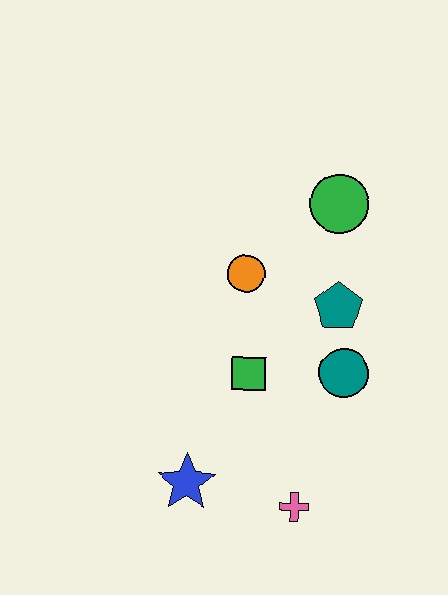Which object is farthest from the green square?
The green circle is farthest from the green square.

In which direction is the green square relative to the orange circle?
The green square is below the orange circle.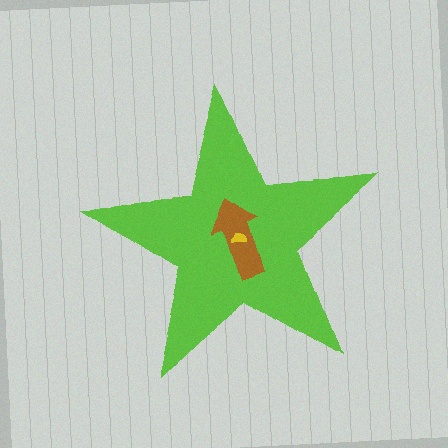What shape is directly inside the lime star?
The brown arrow.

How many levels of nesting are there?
3.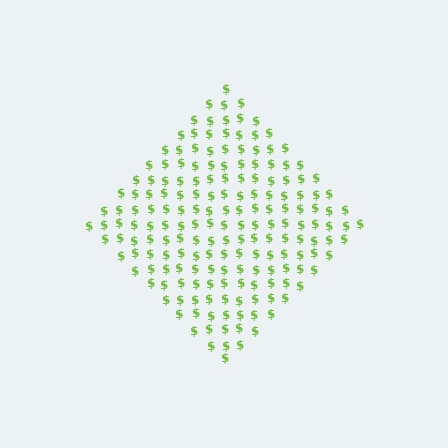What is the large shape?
The large shape is a diamond.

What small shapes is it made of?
It is made of small dollar signs.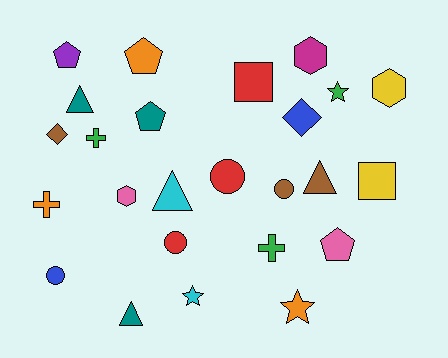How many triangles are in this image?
There are 4 triangles.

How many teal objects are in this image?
There are 3 teal objects.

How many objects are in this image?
There are 25 objects.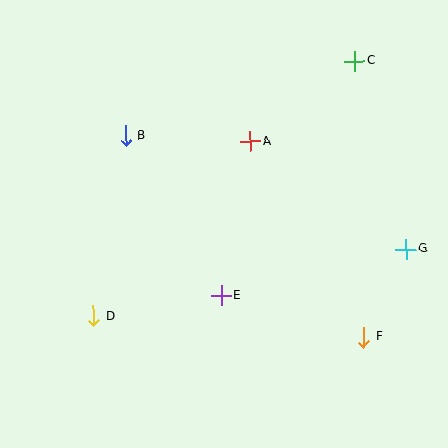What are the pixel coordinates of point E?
Point E is at (221, 295).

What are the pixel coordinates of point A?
Point A is at (250, 141).